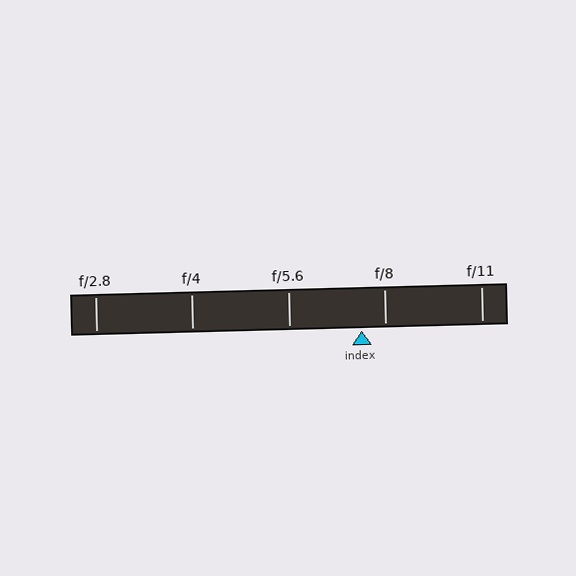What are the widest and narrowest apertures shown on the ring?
The widest aperture shown is f/2.8 and the narrowest is f/11.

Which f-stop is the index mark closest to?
The index mark is closest to f/8.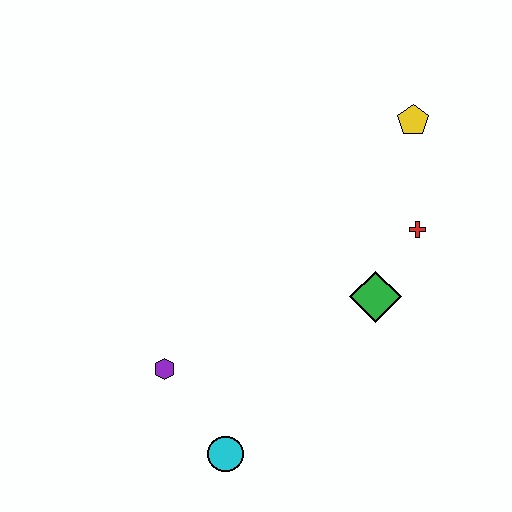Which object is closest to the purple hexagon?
The cyan circle is closest to the purple hexagon.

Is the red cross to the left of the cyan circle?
No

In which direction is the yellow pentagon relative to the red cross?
The yellow pentagon is above the red cross.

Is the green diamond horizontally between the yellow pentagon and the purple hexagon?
Yes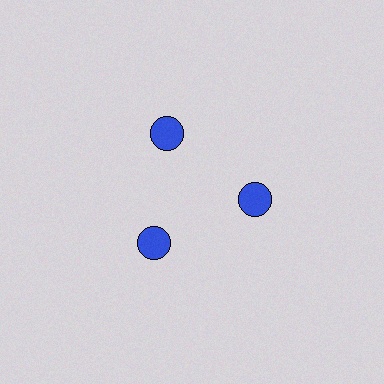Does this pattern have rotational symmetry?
Yes, this pattern has 3-fold rotational symmetry. It looks the same after rotating 120 degrees around the center.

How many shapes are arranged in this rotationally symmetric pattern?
There are 3 shapes, arranged in 3 groups of 1.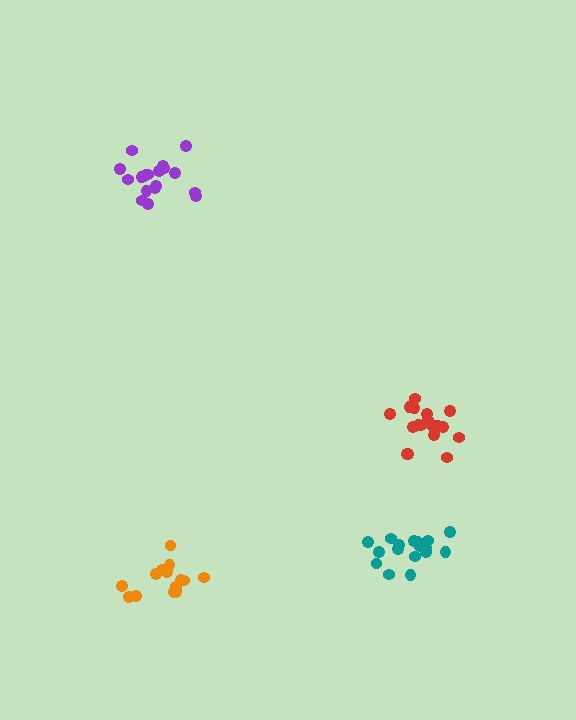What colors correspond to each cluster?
The clusters are colored: purple, orange, red, teal.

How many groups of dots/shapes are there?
There are 4 groups.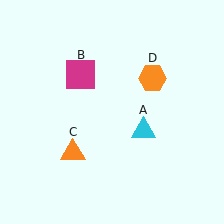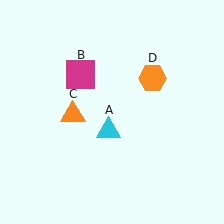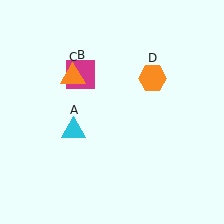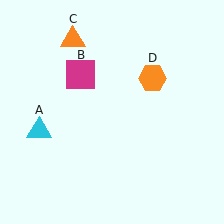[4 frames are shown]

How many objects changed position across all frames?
2 objects changed position: cyan triangle (object A), orange triangle (object C).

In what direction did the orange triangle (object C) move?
The orange triangle (object C) moved up.